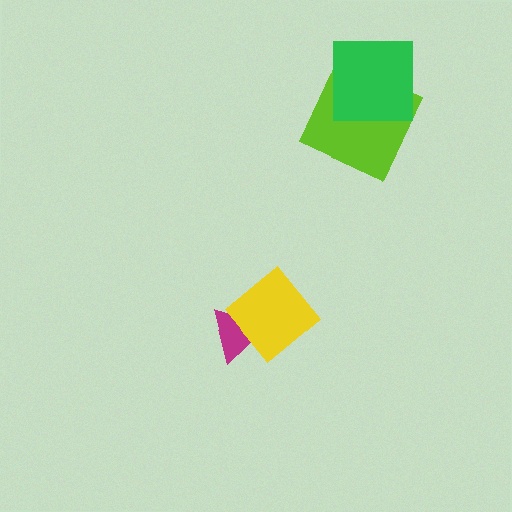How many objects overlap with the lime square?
1 object overlaps with the lime square.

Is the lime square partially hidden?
Yes, it is partially covered by another shape.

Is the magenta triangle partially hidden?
Yes, it is partially covered by another shape.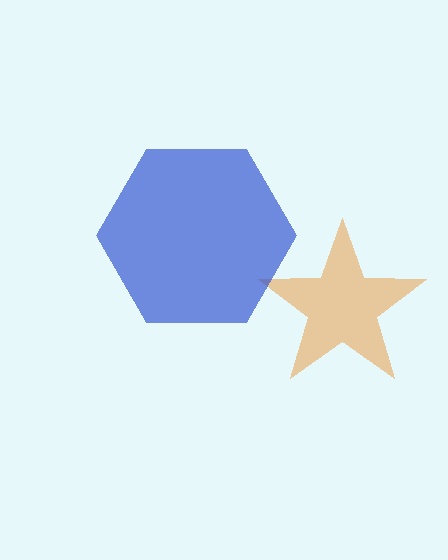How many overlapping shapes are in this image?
There are 2 overlapping shapes in the image.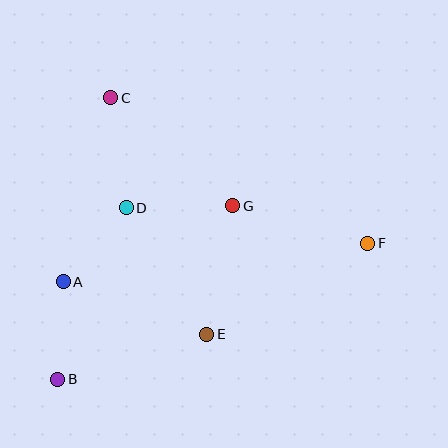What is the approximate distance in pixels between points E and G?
The distance between E and G is approximately 131 pixels.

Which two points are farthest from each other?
Points B and F are farthest from each other.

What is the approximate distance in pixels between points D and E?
The distance between D and E is approximately 150 pixels.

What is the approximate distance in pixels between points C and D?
The distance between C and D is approximately 111 pixels.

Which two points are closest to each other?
Points A and D are closest to each other.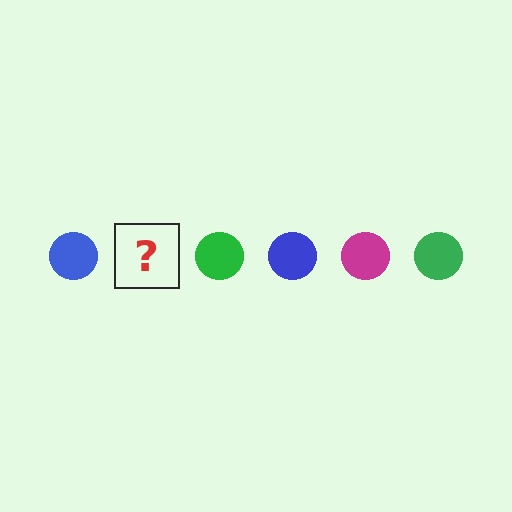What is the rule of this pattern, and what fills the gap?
The rule is that the pattern cycles through blue, magenta, green circles. The gap should be filled with a magenta circle.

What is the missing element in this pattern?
The missing element is a magenta circle.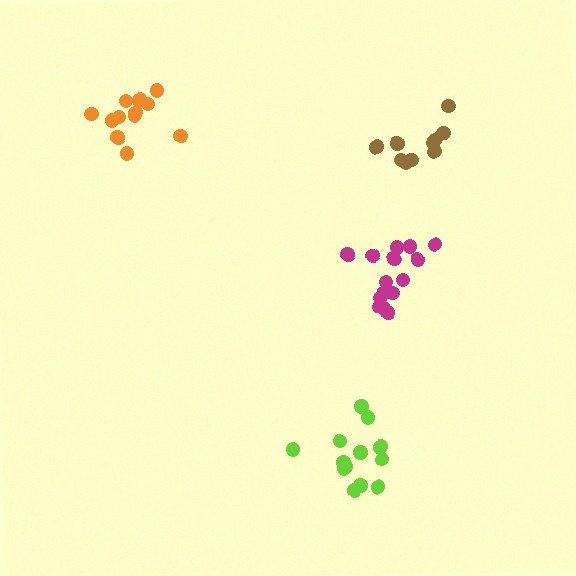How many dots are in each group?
Group 1: 10 dots, Group 2: 13 dots, Group 3: 12 dots, Group 4: 15 dots (50 total).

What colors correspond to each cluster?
The clusters are colored: brown, lime, orange, magenta.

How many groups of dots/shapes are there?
There are 4 groups.